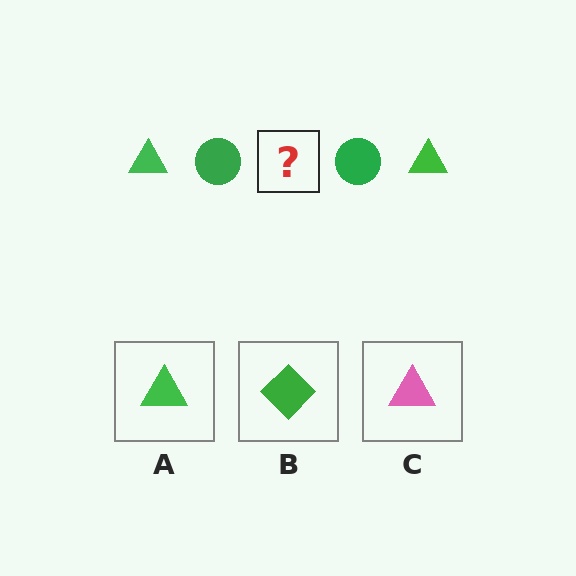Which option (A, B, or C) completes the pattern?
A.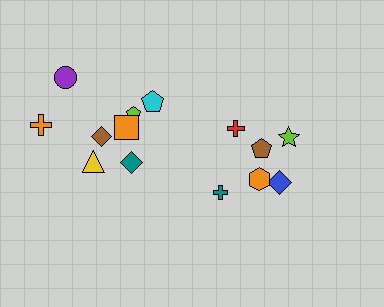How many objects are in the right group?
There are 6 objects.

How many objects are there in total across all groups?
There are 14 objects.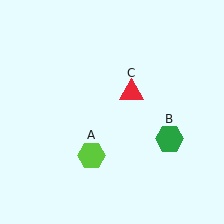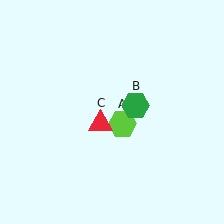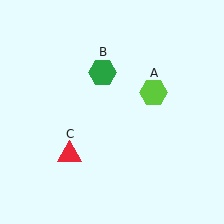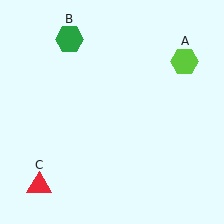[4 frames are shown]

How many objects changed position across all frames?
3 objects changed position: lime hexagon (object A), green hexagon (object B), red triangle (object C).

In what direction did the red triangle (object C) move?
The red triangle (object C) moved down and to the left.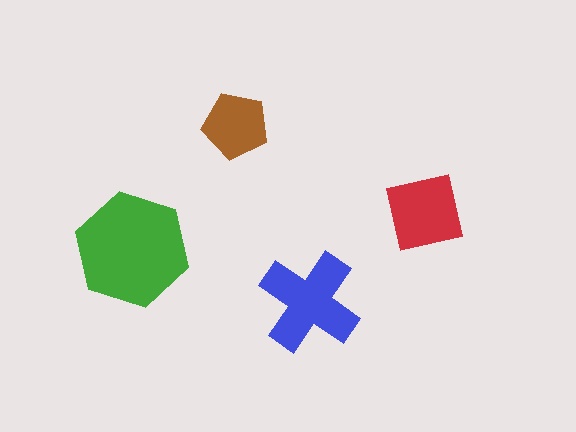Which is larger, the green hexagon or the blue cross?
The green hexagon.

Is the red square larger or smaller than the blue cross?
Smaller.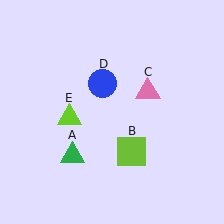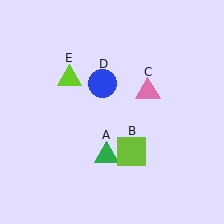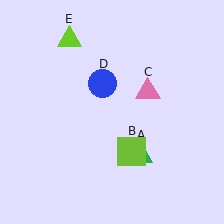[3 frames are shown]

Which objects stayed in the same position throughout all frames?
Lime square (object B) and pink triangle (object C) and blue circle (object D) remained stationary.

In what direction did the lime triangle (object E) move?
The lime triangle (object E) moved up.